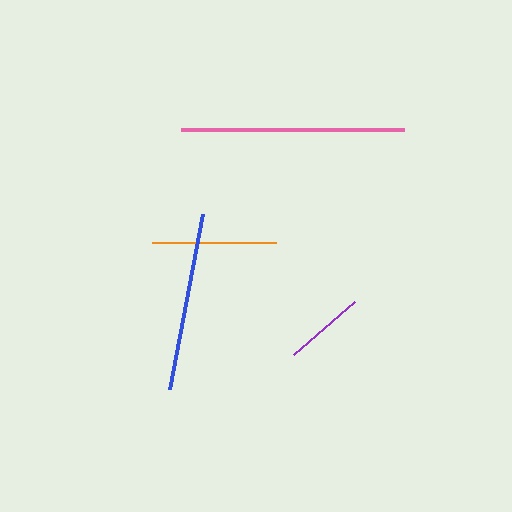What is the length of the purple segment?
The purple segment is approximately 81 pixels long.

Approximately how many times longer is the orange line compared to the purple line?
The orange line is approximately 1.5 times the length of the purple line.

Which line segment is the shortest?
The purple line is the shortest at approximately 81 pixels.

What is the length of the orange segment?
The orange segment is approximately 124 pixels long.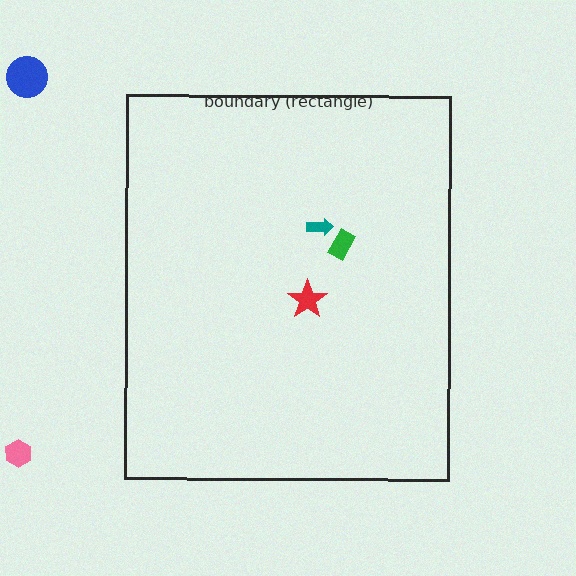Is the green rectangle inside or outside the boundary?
Inside.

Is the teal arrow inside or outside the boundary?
Inside.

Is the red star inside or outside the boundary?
Inside.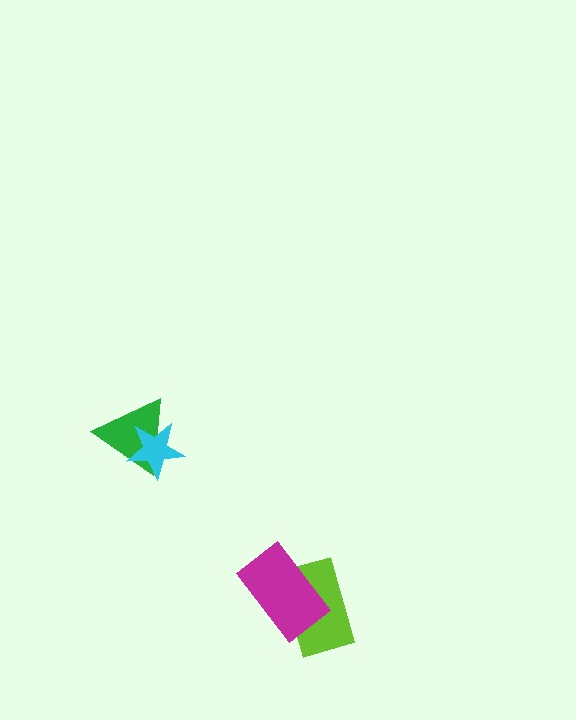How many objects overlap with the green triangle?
1 object overlaps with the green triangle.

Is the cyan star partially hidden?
No, no other shape covers it.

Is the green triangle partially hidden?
Yes, it is partially covered by another shape.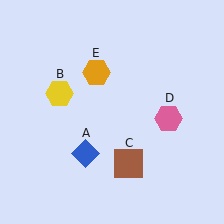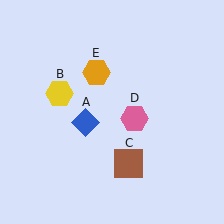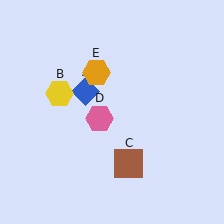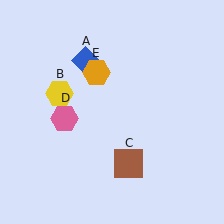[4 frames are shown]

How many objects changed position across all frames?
2 objects changed position: blue diamond (object A), pink hexagon (object D).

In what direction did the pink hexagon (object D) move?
The pink hexagon (object D) moved left.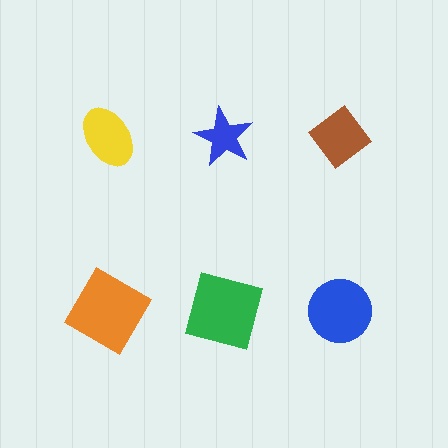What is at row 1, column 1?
A yellow ellipse.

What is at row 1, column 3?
A brown diamond.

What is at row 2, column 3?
A blue circle.